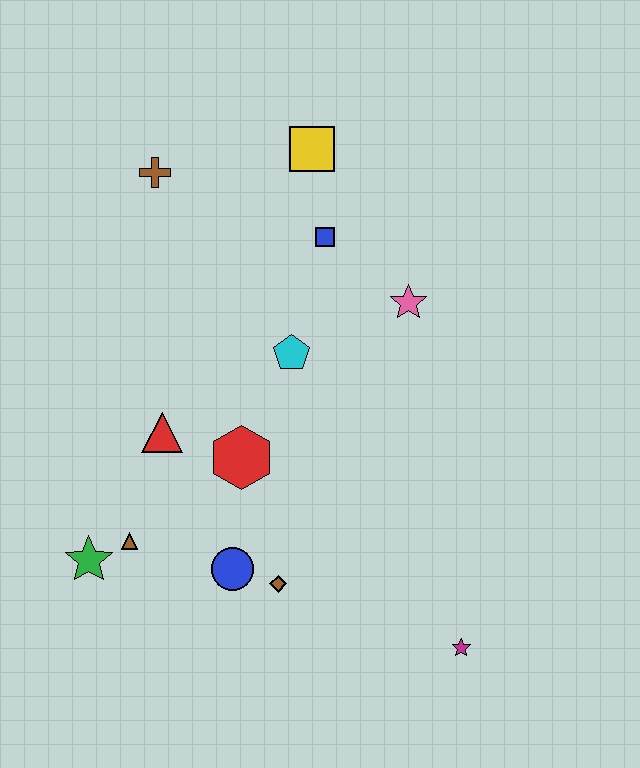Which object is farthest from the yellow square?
The magenta star is farthest from the yellow square.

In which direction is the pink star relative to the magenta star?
The pink star is above the magenta star.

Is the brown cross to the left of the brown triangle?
No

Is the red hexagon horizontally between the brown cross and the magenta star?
Yes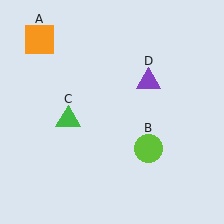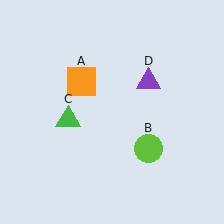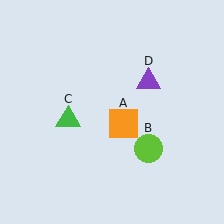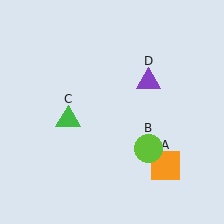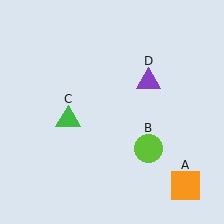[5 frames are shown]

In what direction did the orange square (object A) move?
The orange square (object A) moved down and to the right.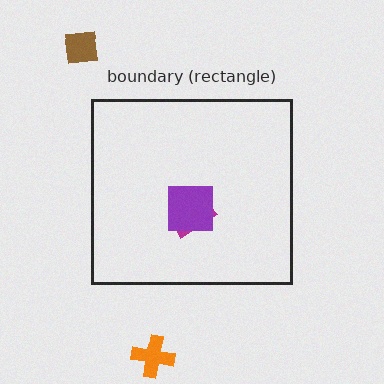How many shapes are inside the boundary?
2 inside, 2 outside.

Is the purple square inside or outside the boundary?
Inside.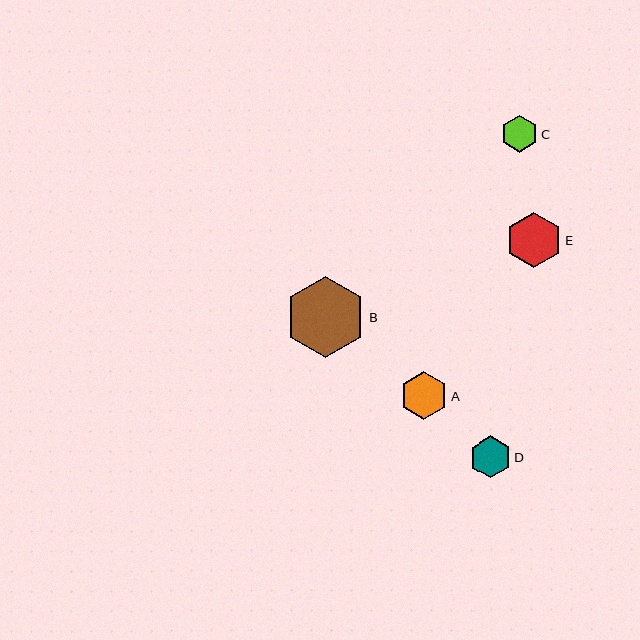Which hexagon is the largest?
Hexagon B is the largest with a size of approximately 81 pixels.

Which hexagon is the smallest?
Hexagon C is the smallest with a size of approximately 37 pixels.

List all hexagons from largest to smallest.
From largest to smallest: B, E, A, D, C.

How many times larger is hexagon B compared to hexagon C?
Hexagon B is approximately 2.2 times the size of hexagon C.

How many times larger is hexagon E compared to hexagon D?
Hexagon E is approximately 1.3 times the size of hexagon D.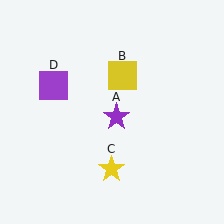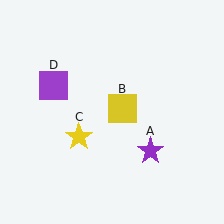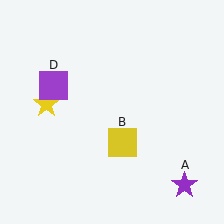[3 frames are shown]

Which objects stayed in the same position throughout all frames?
Purple square (object D) remained stationary.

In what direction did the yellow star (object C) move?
The yellow star (object C) moved up and to the left.